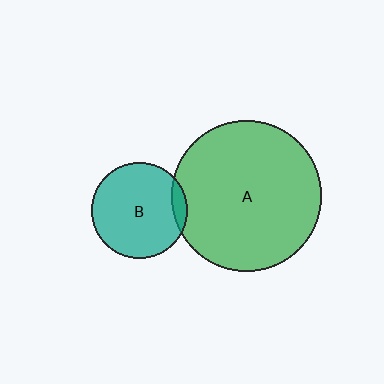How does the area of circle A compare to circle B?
Approximately 2.5 times.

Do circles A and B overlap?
Yes.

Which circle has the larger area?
Circle A (green).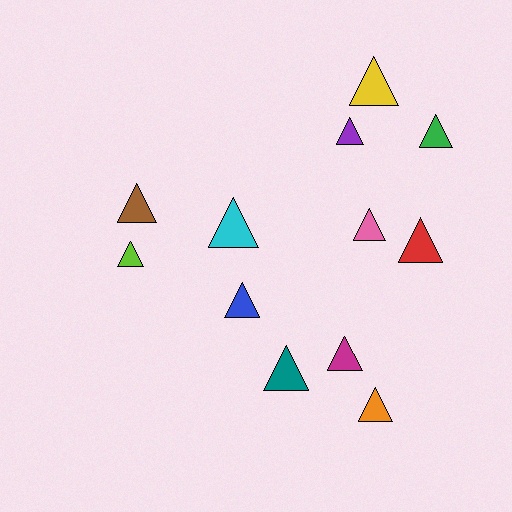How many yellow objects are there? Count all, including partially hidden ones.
There is 1 yellow object.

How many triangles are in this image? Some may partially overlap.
There are 12 triangles.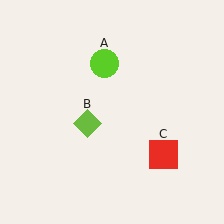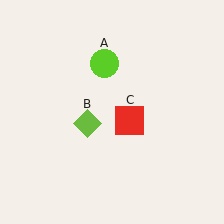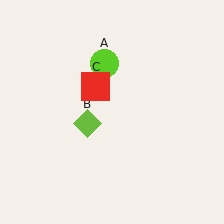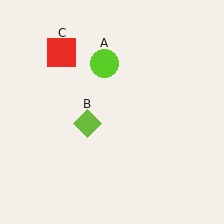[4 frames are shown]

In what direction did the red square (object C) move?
The red square (object C) moved up and to the left.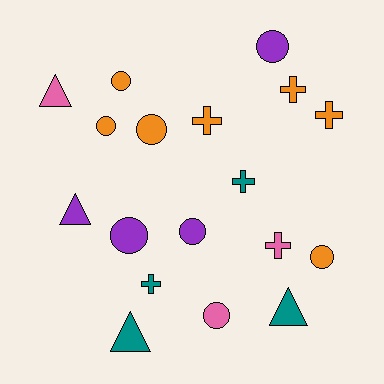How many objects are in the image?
There are 18 objects.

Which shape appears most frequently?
Circle, with 8 objects.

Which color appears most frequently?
Orange, with 7 objects.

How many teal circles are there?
There are no teal circles.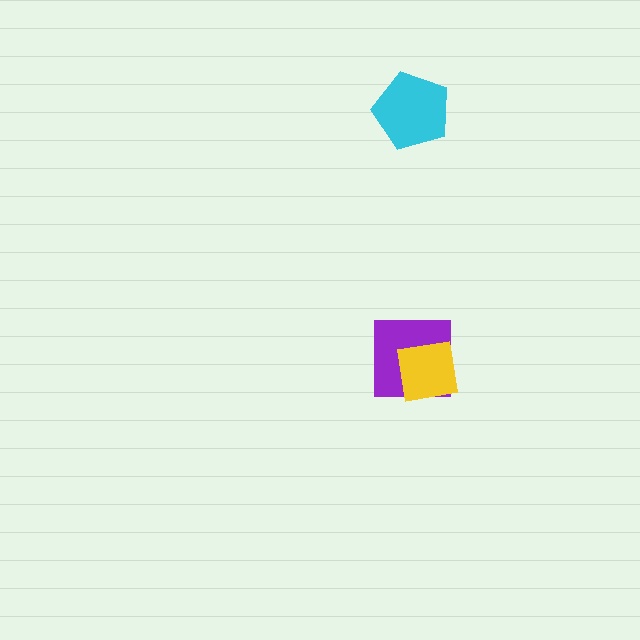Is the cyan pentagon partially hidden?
No, no other shape covers it.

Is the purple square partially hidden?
Yes, it is partially covered by another shape.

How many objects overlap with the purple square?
1 object overlaps with the purple square.